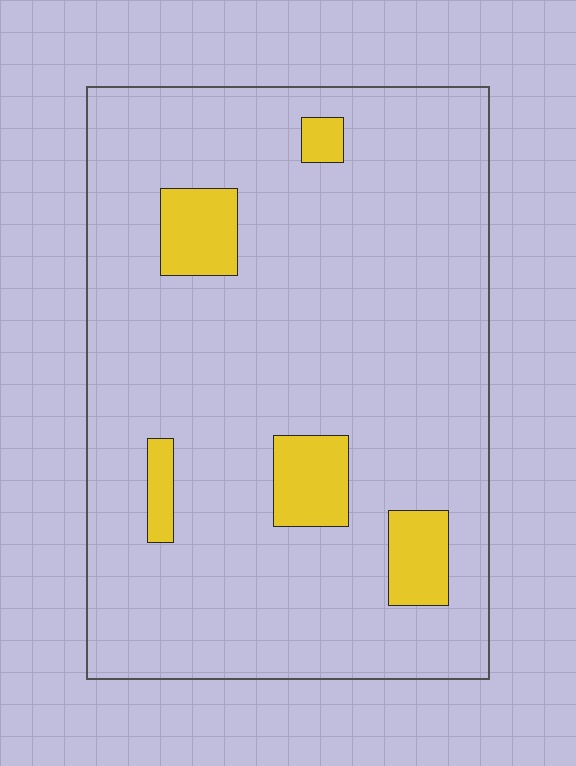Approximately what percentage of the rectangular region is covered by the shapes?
Approximately 10%.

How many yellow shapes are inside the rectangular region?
5.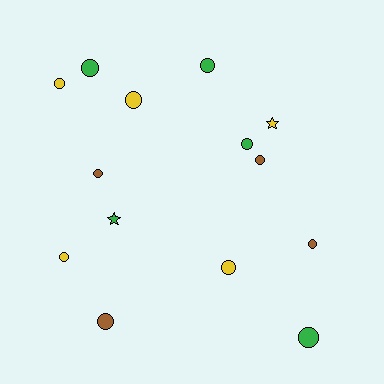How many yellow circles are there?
There are 4 yellow circles.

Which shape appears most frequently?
Circle, with 12 objects.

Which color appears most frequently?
Yellow, with 5 objects.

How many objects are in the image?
There are 14 objects.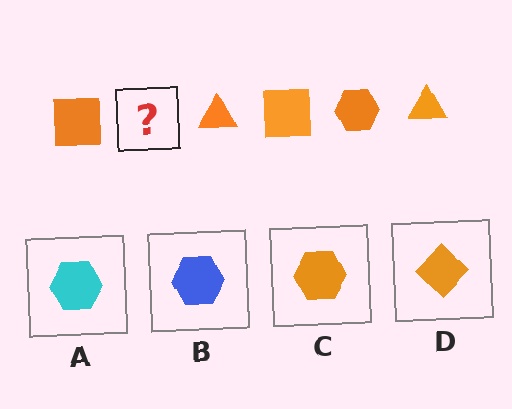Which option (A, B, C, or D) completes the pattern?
C.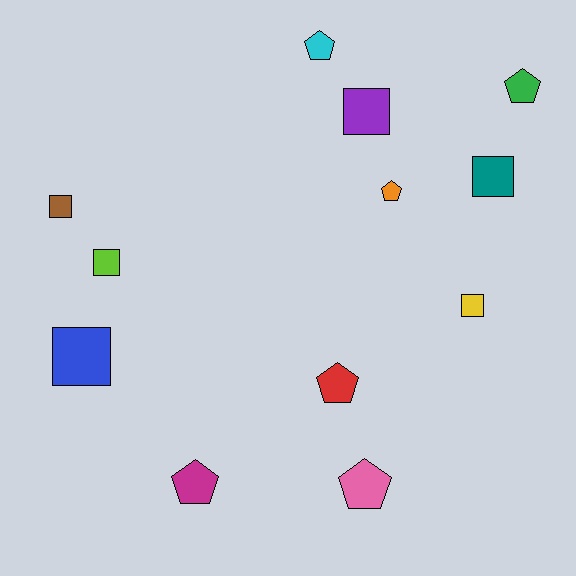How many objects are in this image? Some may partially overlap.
There are 12 objects.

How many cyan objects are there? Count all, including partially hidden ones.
There is 1 cyan object.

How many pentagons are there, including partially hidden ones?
There are 6 pentagons.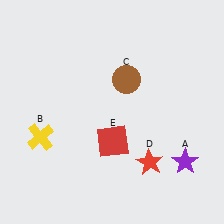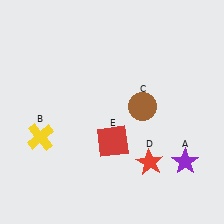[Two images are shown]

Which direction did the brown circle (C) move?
The brown circle (C) moved down.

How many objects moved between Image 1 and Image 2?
1 object moved between the two images.